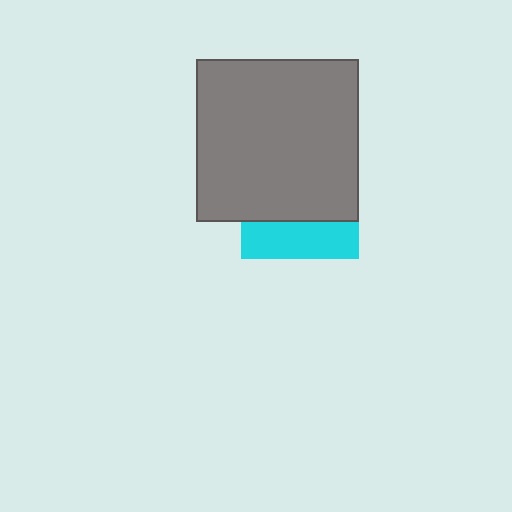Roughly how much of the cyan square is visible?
A small part of it is visible (roughly 32%).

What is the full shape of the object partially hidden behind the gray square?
The partially hidden object is a cyan square.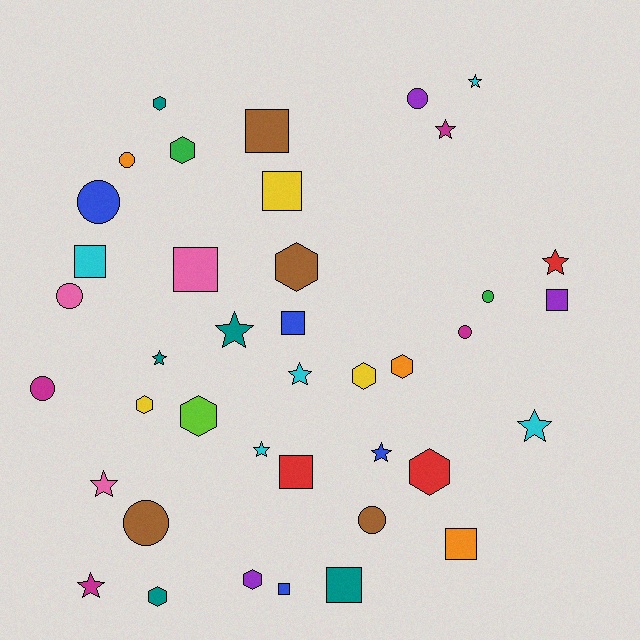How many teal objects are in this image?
There are 5 teal objects.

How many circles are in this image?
There are 9 circles.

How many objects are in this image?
There are 40 objects.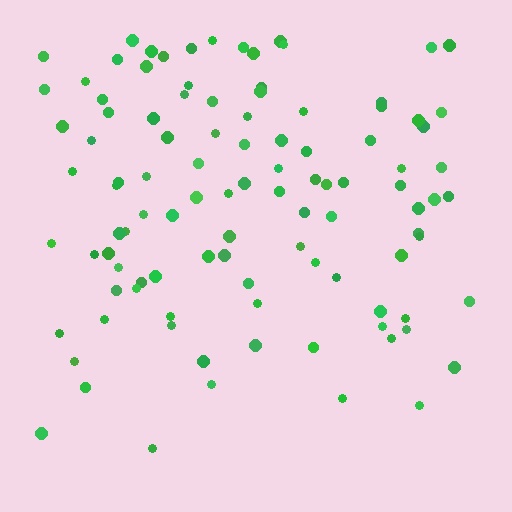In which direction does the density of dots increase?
From bottom to top, with the top side densest.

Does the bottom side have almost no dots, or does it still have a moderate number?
Still a moderate number, just noticeably fewer than the top.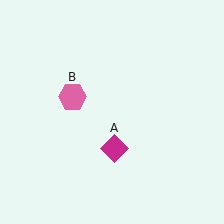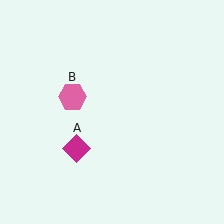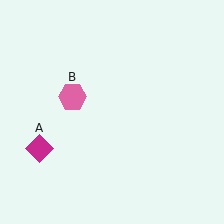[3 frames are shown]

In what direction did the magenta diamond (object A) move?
The magenta diamond (object A) moved left.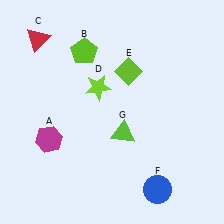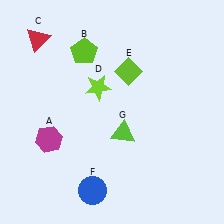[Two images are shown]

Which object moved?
The blue circle (F) moved left.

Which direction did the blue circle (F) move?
The blue circle (F) moved left.